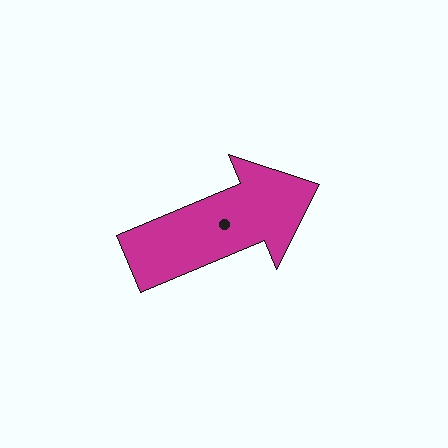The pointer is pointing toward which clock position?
Roughly 2 o'clock.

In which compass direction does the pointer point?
Northeast.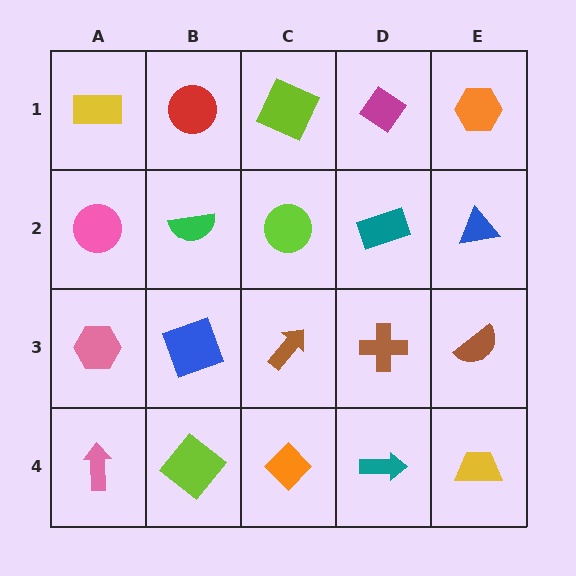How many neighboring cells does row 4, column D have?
3.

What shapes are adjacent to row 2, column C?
A lime square (row 1, column C), a brown arrow (row 3, column C), a green semicircle (row 2, column B), a teal rectangle (row 2, column D).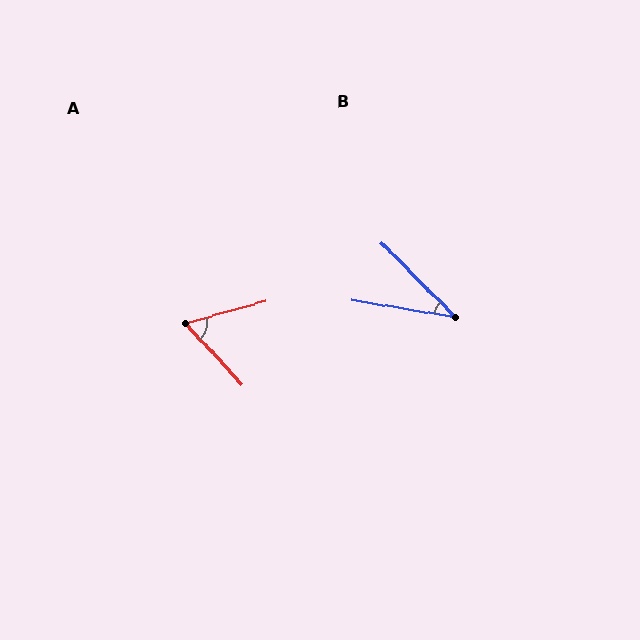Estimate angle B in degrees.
Approximately 36 degrees.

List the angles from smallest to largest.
B (36°), A (63°).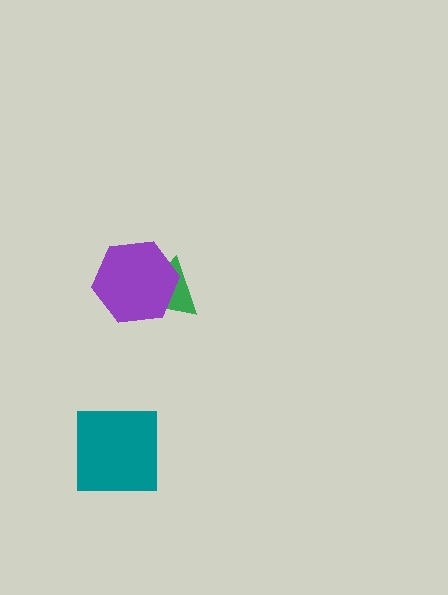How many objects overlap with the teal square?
0 objects overlap with the teal square.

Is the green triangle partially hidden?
Yes, it is partially covered by another shape.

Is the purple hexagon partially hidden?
No, no other shape covers it.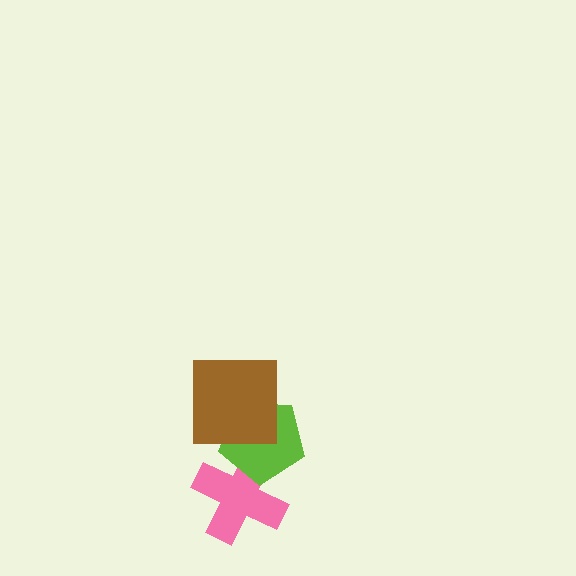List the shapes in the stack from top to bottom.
From top to bottom: the brown square, the lime pentagon, the pink cross.